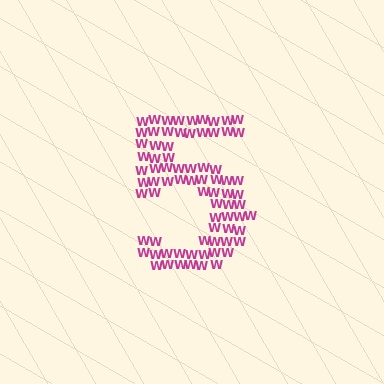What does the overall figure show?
The overall figure shows the digit 5.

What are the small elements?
The small elements are letter W's.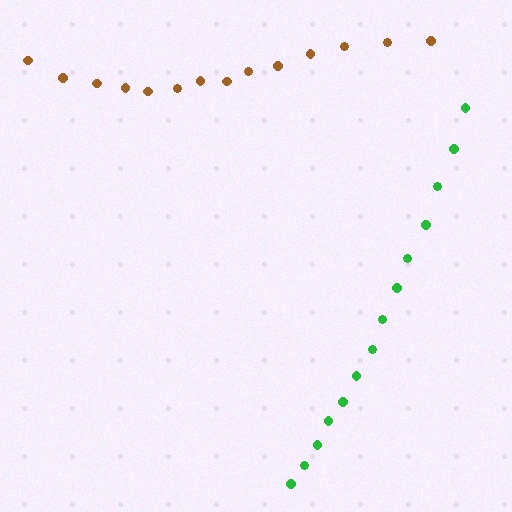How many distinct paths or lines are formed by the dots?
There are 2 distinct paths.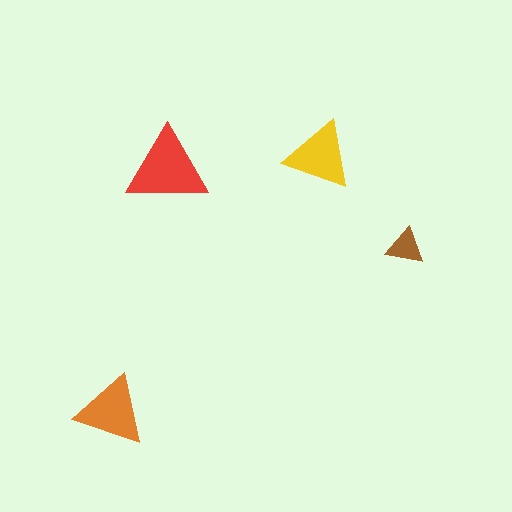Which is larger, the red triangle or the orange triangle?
The red one.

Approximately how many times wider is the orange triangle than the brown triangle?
About 2 times wider.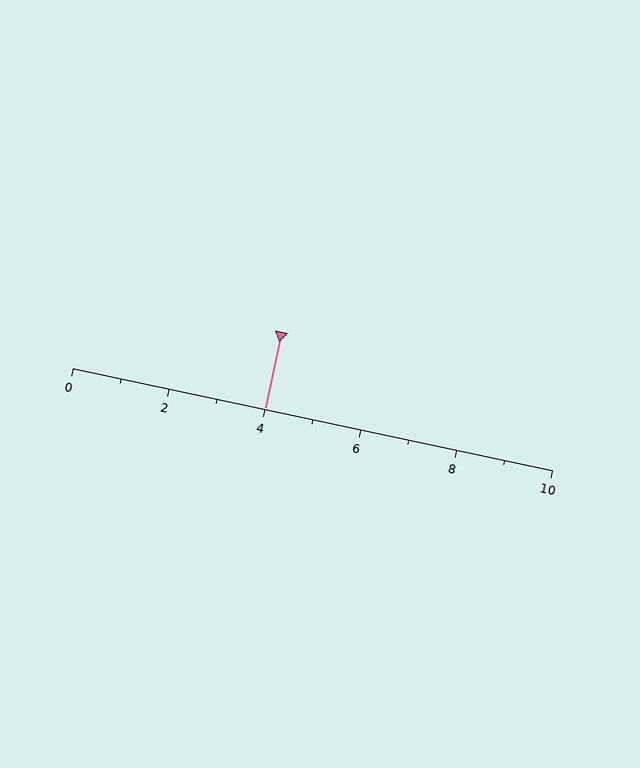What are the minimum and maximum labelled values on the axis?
The axis runs from 0 to 10.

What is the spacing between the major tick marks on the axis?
The major ticks are spaced 2 apart.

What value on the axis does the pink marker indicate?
The marker indicates approximately 4.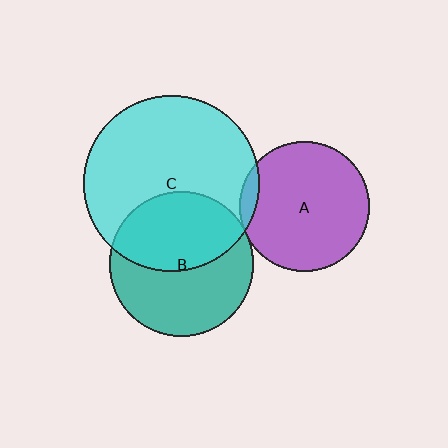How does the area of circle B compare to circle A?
Approximately 1.2 times.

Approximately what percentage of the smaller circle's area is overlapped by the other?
Approximately 45%.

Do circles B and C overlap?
Yes.